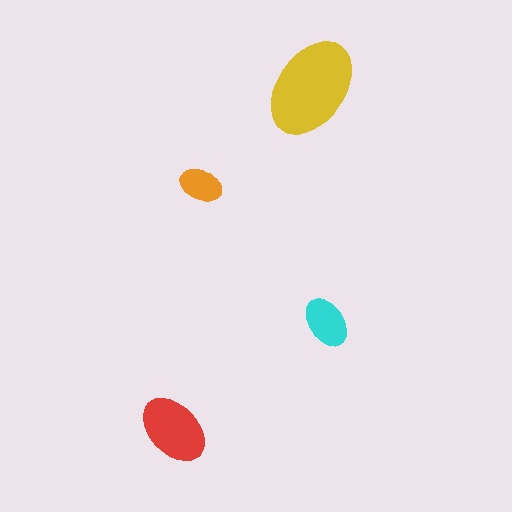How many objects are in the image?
There are 4 objects in the image.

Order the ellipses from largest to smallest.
the yellow one, the red one, the cyan one, the orange one.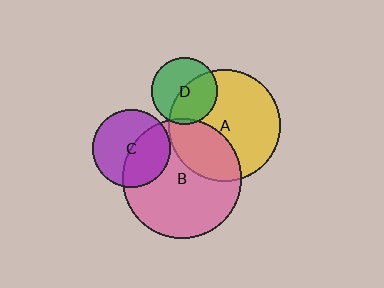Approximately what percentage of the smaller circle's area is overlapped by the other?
Approximately 50%.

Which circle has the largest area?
Circle B (pink).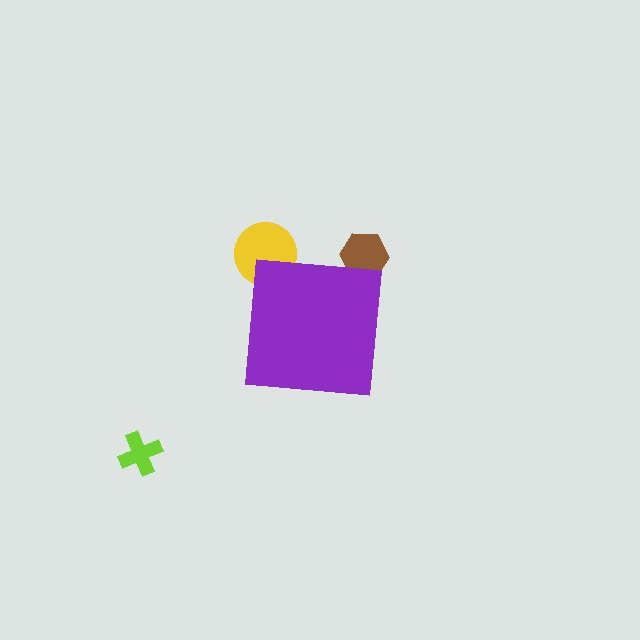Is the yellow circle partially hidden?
Yes, the yellow circle is partially hidden behind the purple square.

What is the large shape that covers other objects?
A purple square.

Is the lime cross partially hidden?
No, the lime cross is fully visible.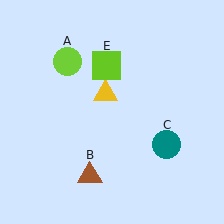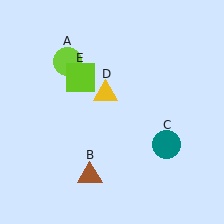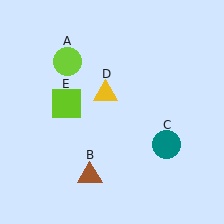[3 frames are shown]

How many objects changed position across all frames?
1 object changed position: lime square (object E).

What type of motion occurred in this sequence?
The lime square (object E) rotated counterclockwise around the center of the scene.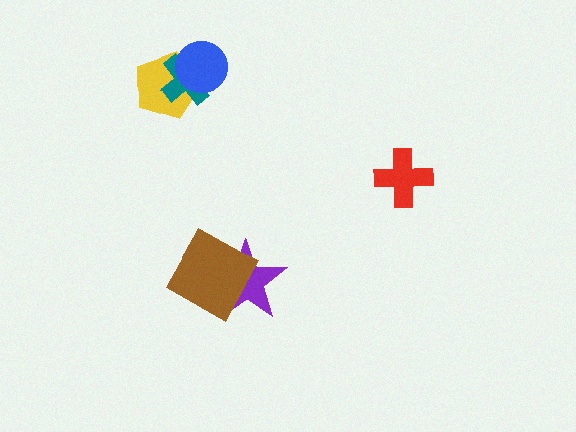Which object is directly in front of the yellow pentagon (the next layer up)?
The teal cross is directly in front of the yellow pentagon.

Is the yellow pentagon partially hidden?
Yes, it is partially covered by another shape.